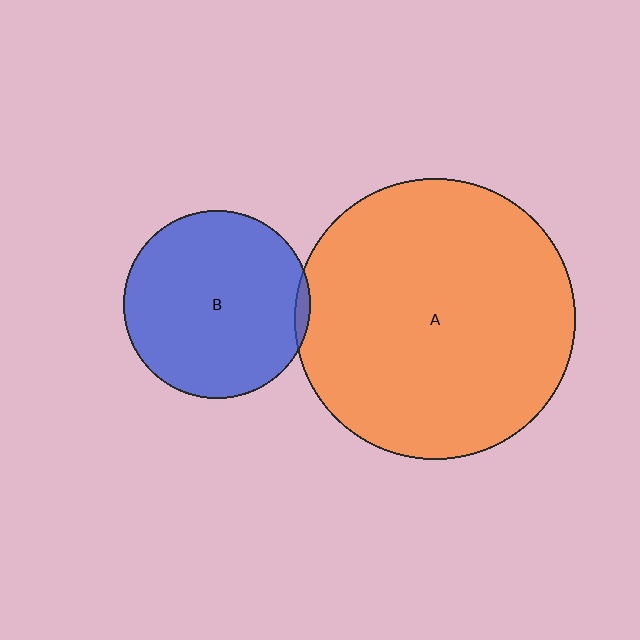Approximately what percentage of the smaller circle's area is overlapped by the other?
Approximately 5%.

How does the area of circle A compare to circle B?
Approximately 2.3 times.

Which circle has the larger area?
Circle A (orange).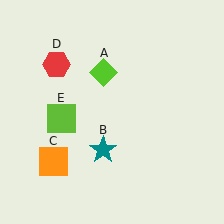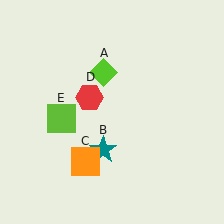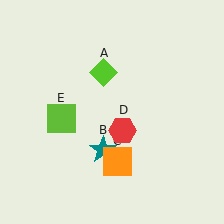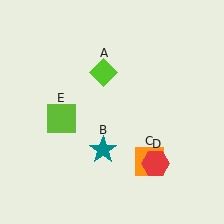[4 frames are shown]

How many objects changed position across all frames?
2 objects changed position: orange square (object C), red hexagon (object D).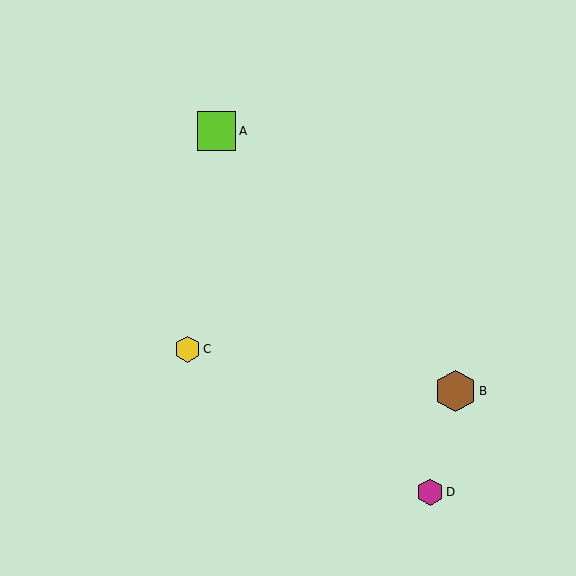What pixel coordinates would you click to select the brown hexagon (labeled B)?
Click at (455, 391) to select the brown hexagon B.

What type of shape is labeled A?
Shape A is a lime square.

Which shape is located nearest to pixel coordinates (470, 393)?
The brown hexagon (labeled B) at (455, 391) is nearest to that location.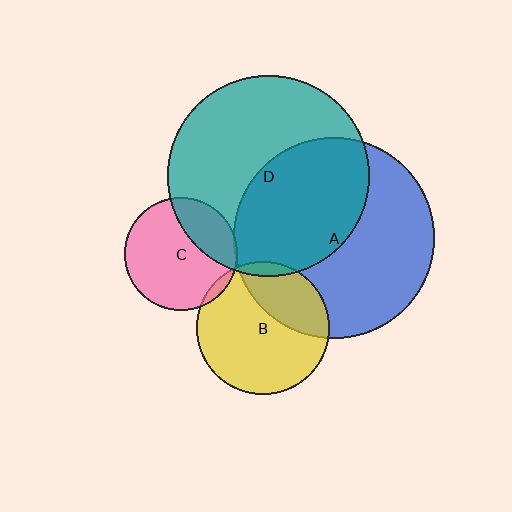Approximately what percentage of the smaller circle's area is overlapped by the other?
Approximately 5%.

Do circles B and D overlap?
Yes.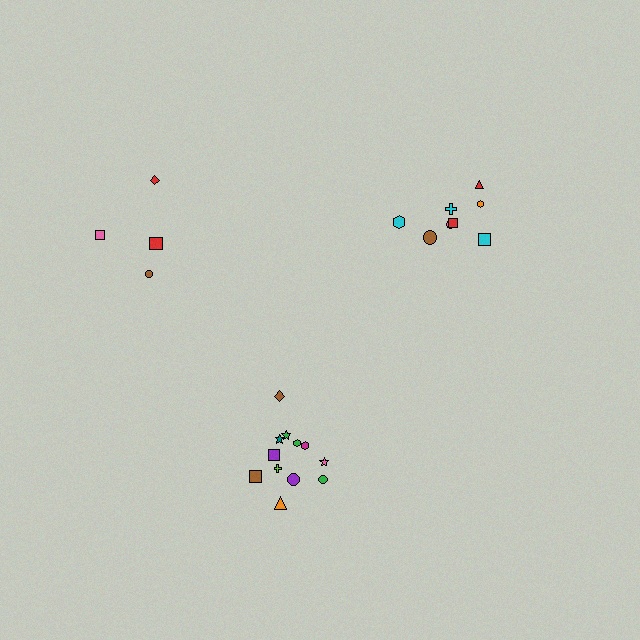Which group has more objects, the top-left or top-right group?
The top-right group.